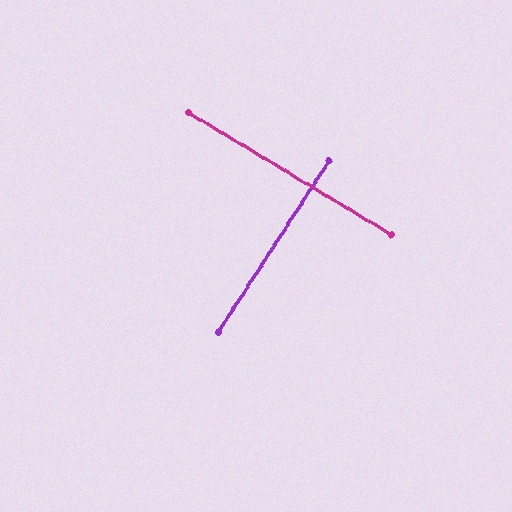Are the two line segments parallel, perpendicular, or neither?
Perpendicular — they meet at approximately 88°.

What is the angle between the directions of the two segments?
Approximately 88 degrees.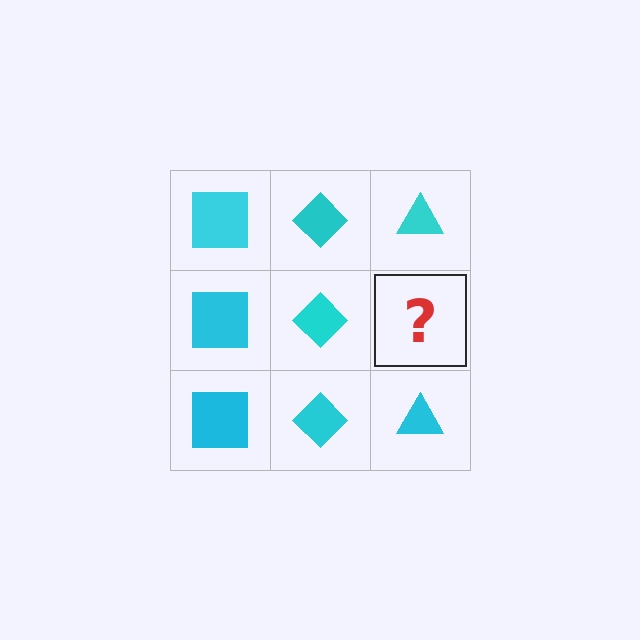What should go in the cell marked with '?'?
The missing cell should contain a cyan triangle.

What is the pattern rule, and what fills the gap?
The rule is that each column has a consistent shape. The gap should be filled with a cyan triangle.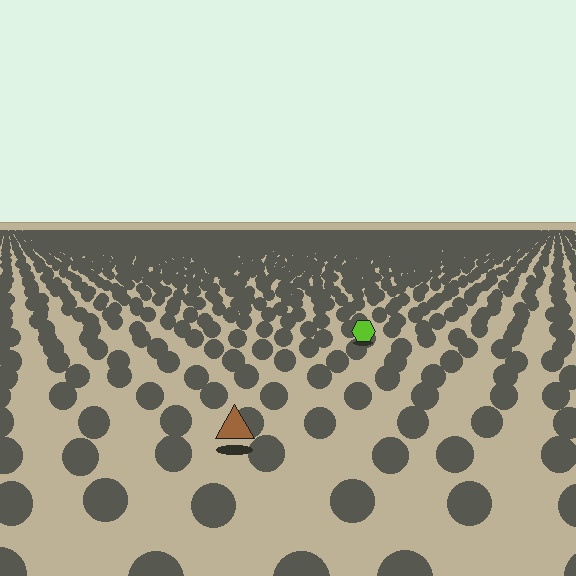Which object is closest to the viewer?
The brown triangle is closest. The texture marks near it are larger and more spread out.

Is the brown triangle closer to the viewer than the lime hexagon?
Yes. The brown triangle is closer — you can tell from the texture gradient: the ground texture is coarser near it.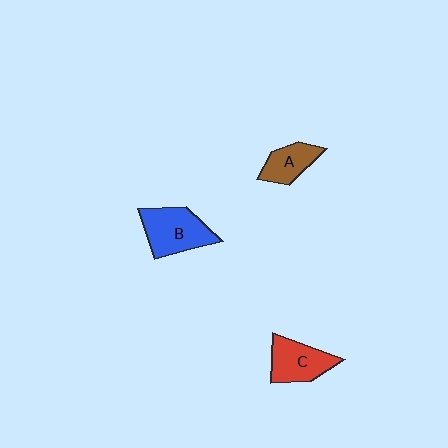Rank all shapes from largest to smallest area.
From largest to smallest: B (blue), C (red), A (brown).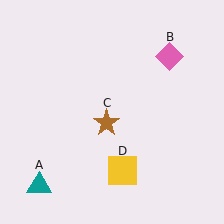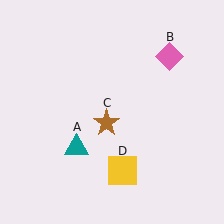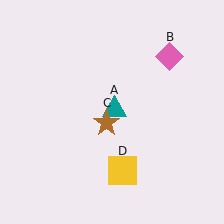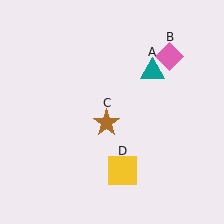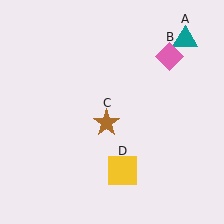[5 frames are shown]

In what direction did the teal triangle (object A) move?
The teal triangle (object A) moved up and to the right.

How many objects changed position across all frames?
1 object changed position: teal triangle (object A).